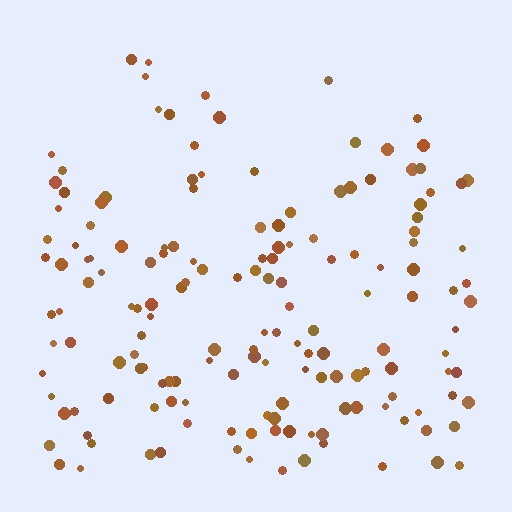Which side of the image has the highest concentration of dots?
The bottom.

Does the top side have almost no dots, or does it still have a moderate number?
Still a moderate number, just noticeably fewer than the bottom.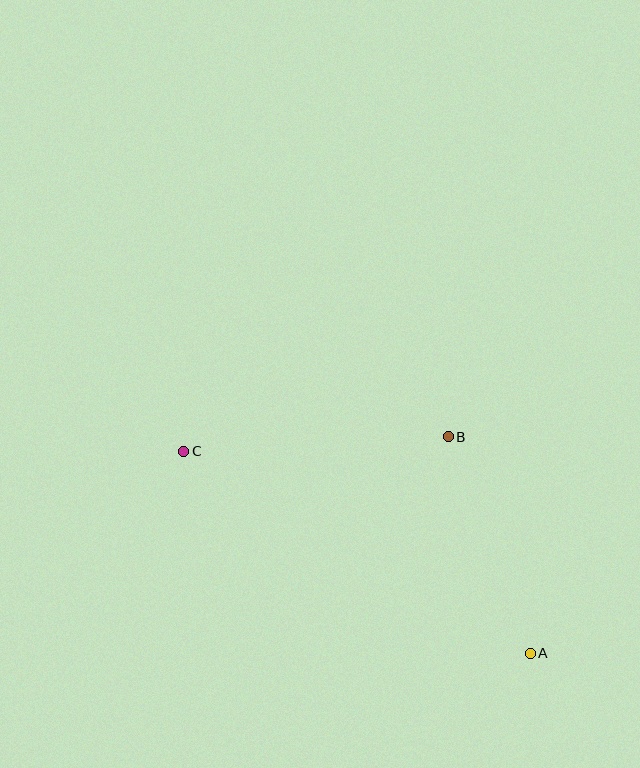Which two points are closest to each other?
Points A and B are closest to each other.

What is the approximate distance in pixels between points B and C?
The distance between B and C is approximately 265 pixels.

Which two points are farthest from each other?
Points A and C are farthest from each other.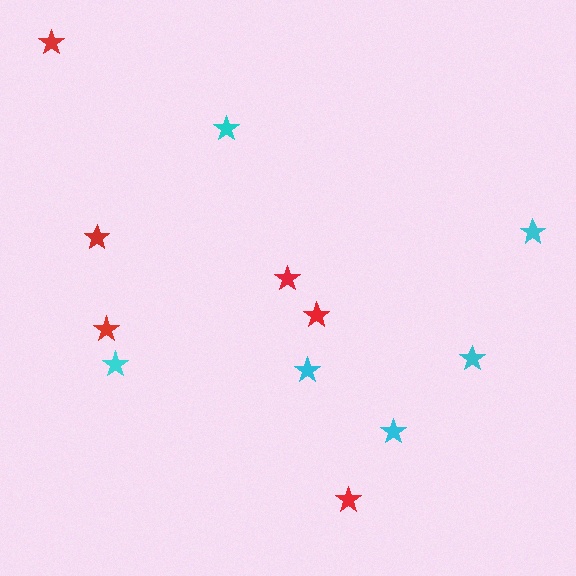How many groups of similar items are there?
There are 2 groups: one group of red stars (6) and one group of cyan stars (6).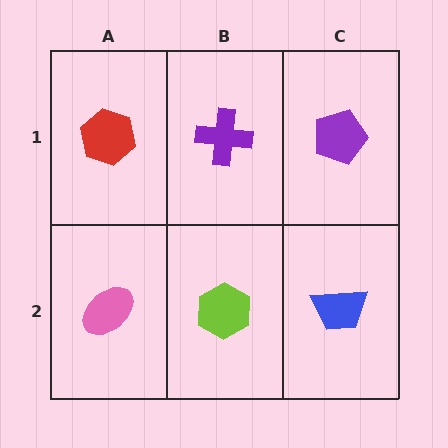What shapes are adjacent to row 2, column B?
A purple cross (row 1, column B), a pink ellipse (row 2, column A), a blue trapezoid (row 2, column C).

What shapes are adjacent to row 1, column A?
A pink ellipse (row 2, column A), a purple cross (row 1, column B).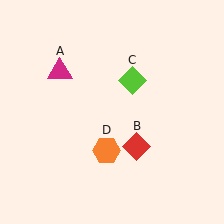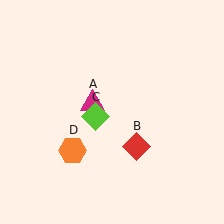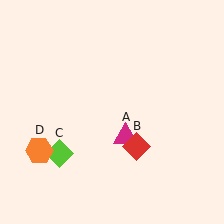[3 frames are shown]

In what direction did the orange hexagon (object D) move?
The orange hexagon (object D) moved left.